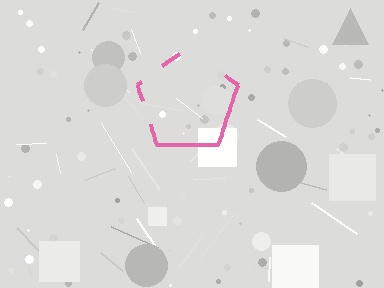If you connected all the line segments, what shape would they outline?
They would outline a pentagon.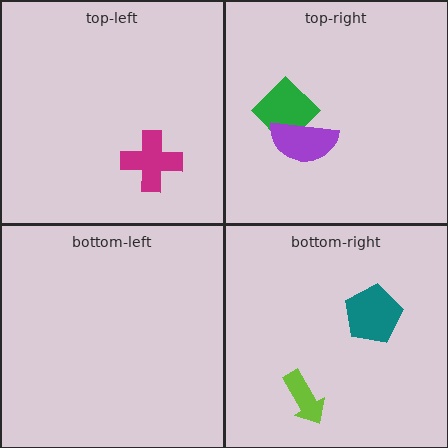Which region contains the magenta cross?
The top-left region.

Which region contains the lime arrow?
The bottom-right region.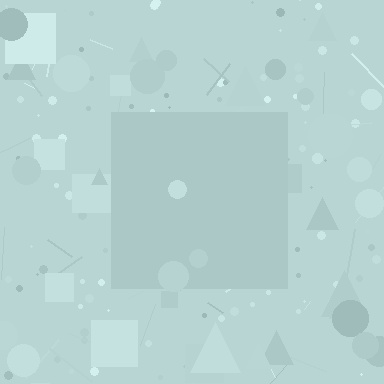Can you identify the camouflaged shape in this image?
The camouflaged shape is a square.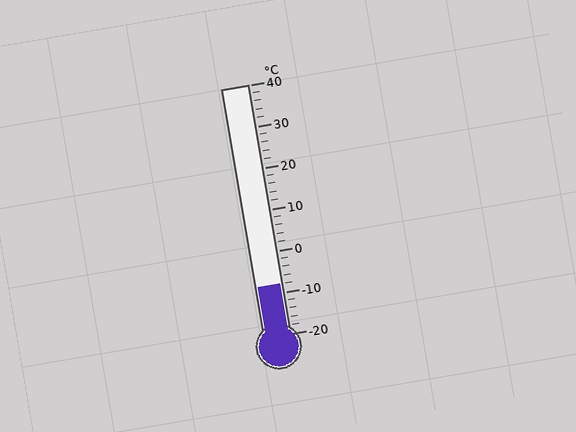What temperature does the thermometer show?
The thermometer shows approximately -8°C.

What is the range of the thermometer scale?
The thermometer scale ranges from -20°C to 40°C.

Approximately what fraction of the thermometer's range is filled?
The thermometer is filled to approximately 20% of its range.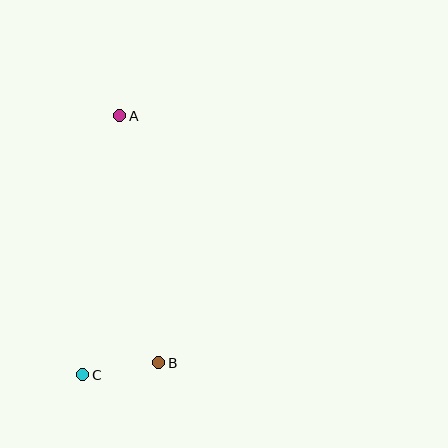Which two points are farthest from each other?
Points A and C are farthest from each other.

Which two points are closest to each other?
Points B and C are closest to each other.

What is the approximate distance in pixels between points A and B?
The distance between A and B is approximately 250 pixels.